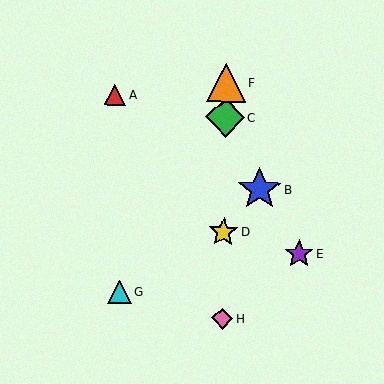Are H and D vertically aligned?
Yes, both are at x≈222.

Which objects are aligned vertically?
Objects C, D, F, H are aligned vertically.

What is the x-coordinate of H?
Object H is at x≈222.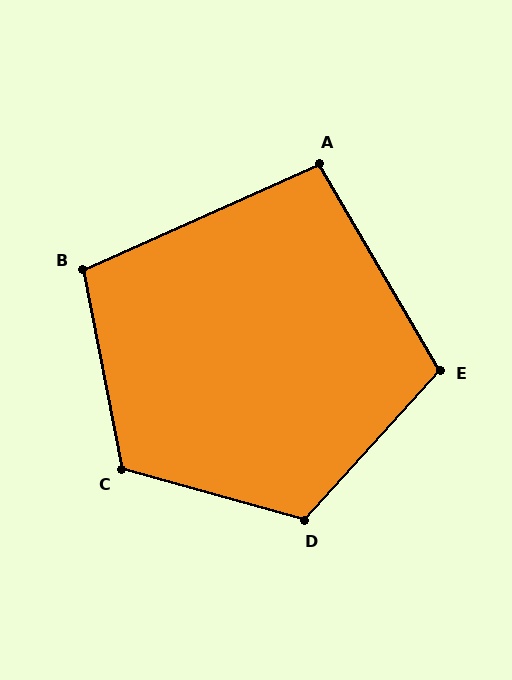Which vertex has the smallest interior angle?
A, at approximately 96 degrees.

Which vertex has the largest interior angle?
D, at approximately 117 degrees.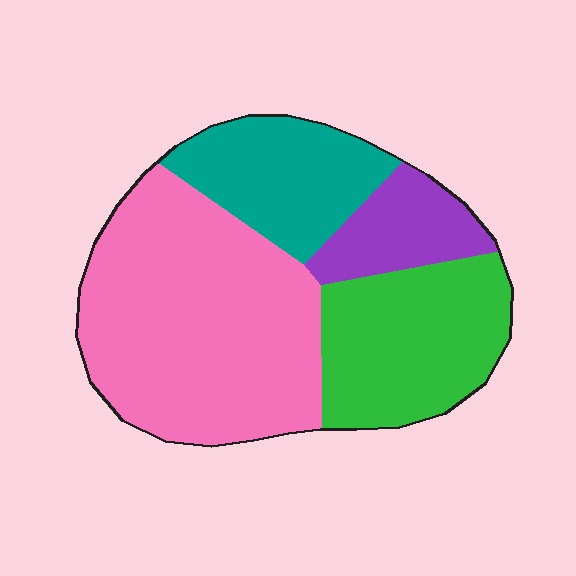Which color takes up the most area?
Pink, at roughly 45%.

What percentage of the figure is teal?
Teal covers 18% of the figure.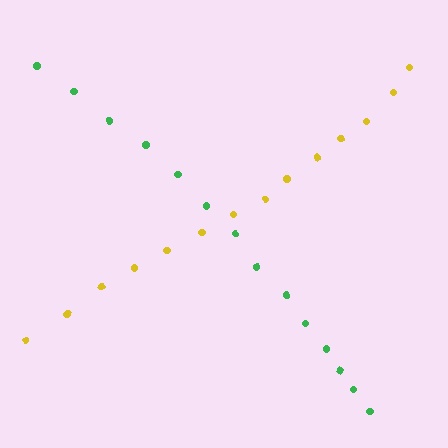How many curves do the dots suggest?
There are 2 distinct paths.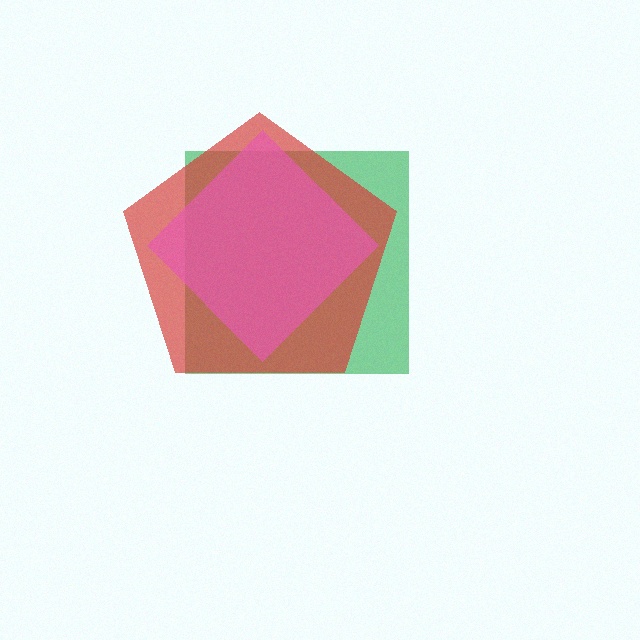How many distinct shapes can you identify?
There are 3 distinct shapes: a green square, a red pentagon, a pink diamond.